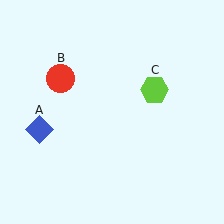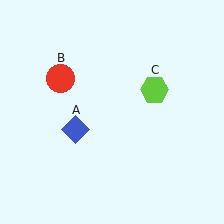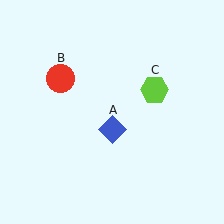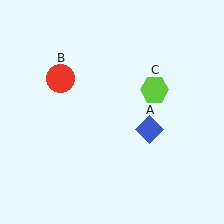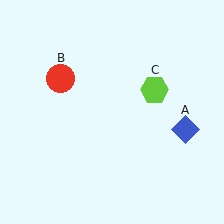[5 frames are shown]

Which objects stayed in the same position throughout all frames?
Red circle (object B) and lime hexagon (object C) remained stationary.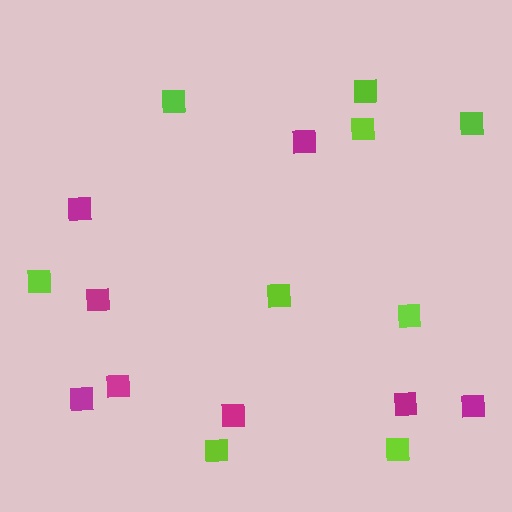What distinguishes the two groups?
There are 2 groups: one group of lime squares (9) and one group of magenta squares (8).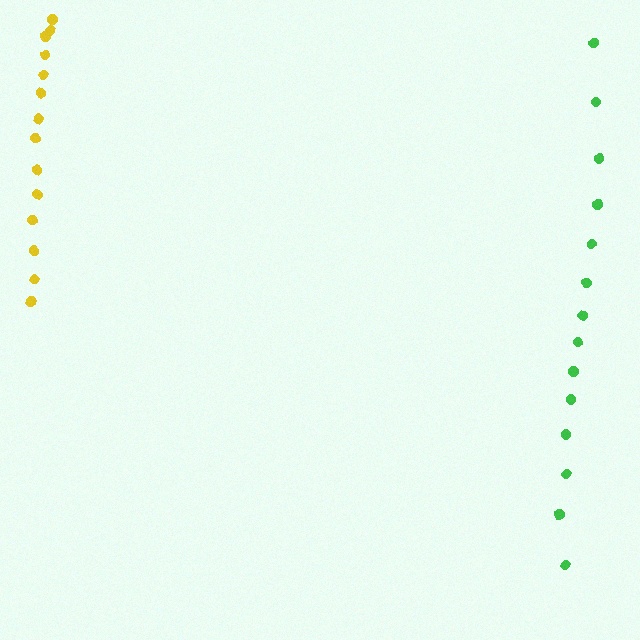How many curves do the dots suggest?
There are 2 distinct paths.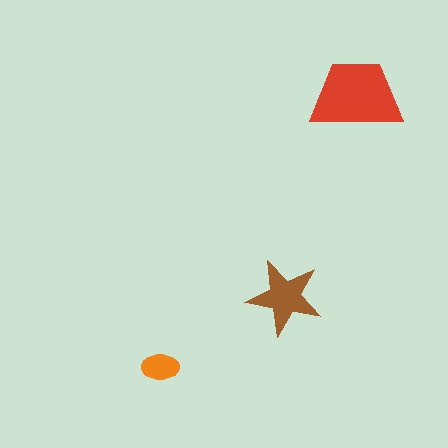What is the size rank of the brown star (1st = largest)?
2nd.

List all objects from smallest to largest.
The orange ellipse, the brown star, the red trapezoid.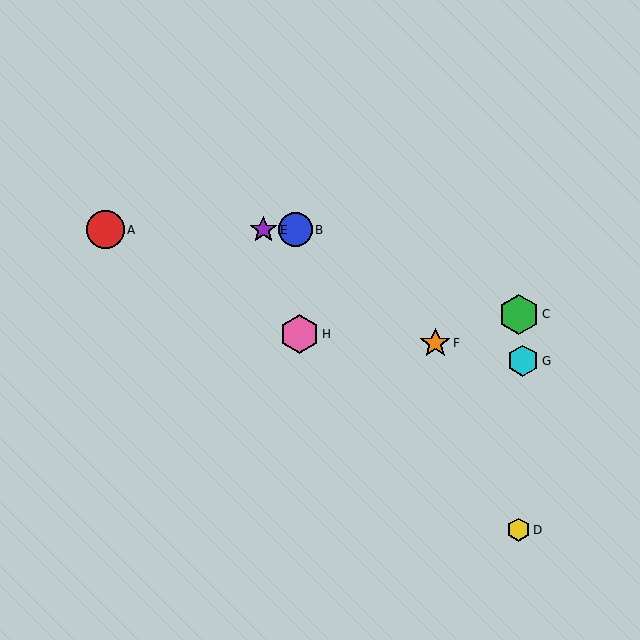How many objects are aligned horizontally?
3 objects (A, B, E) are aligned horizontally.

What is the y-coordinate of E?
Object E is at y≈230.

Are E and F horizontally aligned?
No, E is at y≈230 and F is at y≈343.